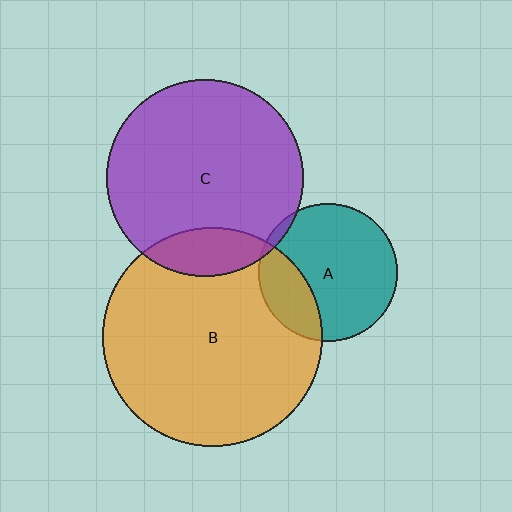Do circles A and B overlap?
Yes.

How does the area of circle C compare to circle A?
Approximately 2.0 times.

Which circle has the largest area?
Circle B (orange).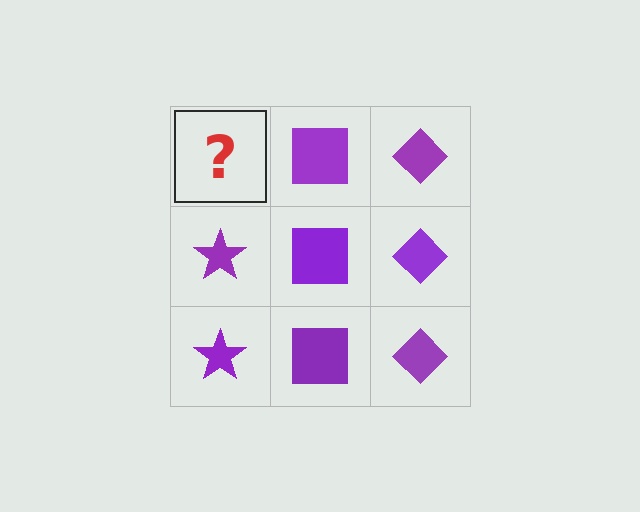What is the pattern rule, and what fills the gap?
The rule is that each column has a consistent shape. The gap should be filled with a purple star.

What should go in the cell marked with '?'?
The missing cell should contain a purple star.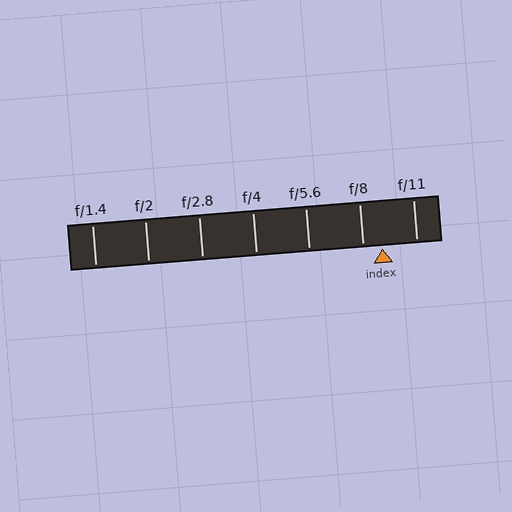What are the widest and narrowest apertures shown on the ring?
The widest aperture shown is f/1.4 and the narrowest is f/11.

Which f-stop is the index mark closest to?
The index mark is closest to f/8.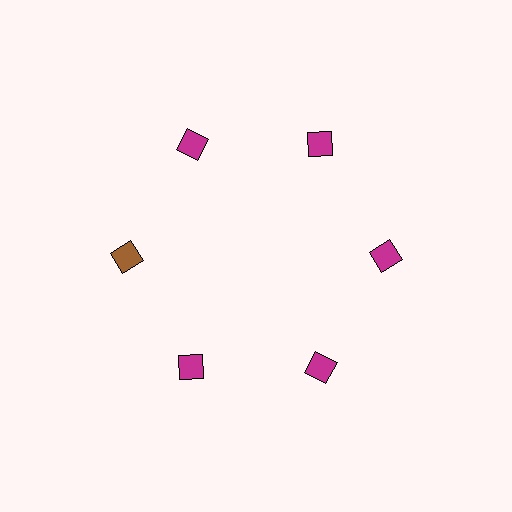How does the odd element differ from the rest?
It has a different color: brown instead of magenta.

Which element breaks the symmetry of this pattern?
The brown diamond at roughly the 9 o'clock position breaks the symmetry. All other shapes are magenta diamonds.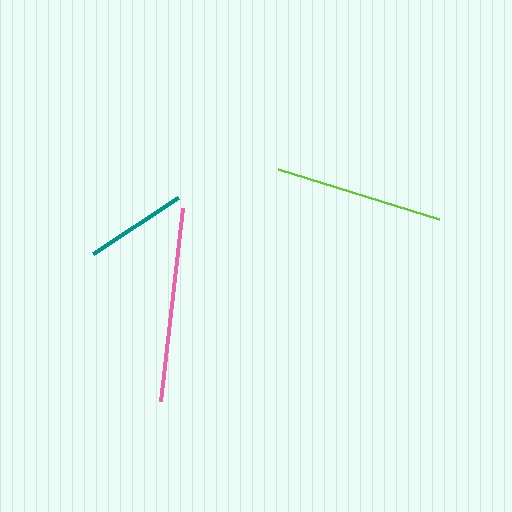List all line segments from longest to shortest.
From longest to shortest: pink, lime, teal.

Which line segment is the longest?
The pink line is the longest at approximately 195 pixels.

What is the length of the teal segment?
The teal segment is approximately 103 pixels long.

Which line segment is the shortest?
The teal line is the shortest at approximately 103 pixels.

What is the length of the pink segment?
The pink segment is approximately 195 pixels long.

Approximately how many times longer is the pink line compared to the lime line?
The pink line is approximately 1.2 times the length of the lime line.